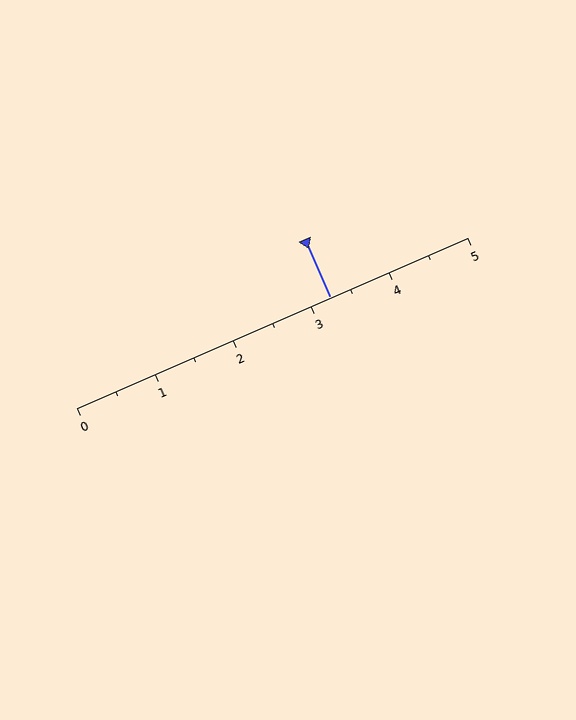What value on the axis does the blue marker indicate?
The marker indicates approximately 3.2.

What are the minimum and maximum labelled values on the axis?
The axis runs from 0 to 5.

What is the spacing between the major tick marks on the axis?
The major ticks are spaced 1 apart.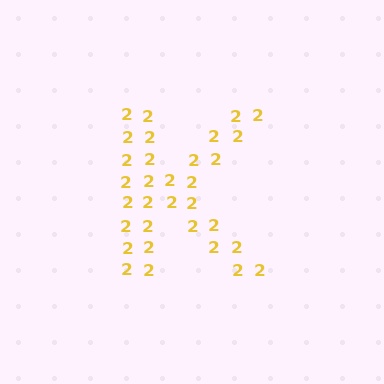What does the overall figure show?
The overall figure shows the letter K.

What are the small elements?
The small elements are digit 2's.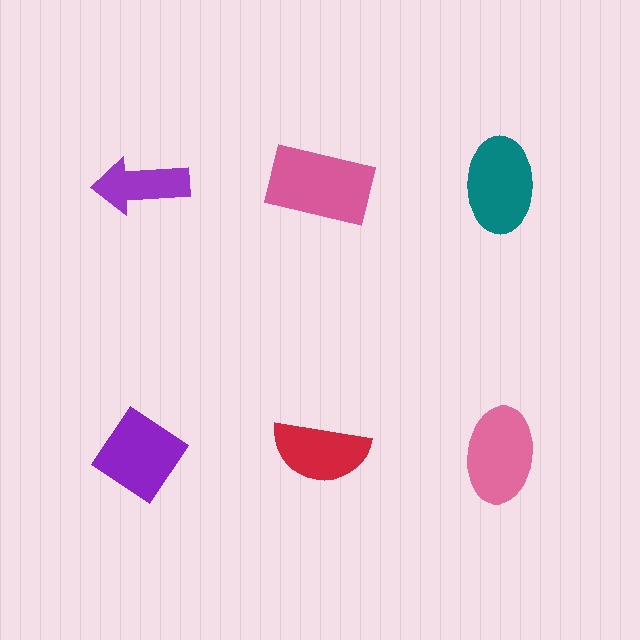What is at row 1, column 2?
A pink rectangle.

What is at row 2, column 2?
A red semicircle.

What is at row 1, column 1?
A purple arrow.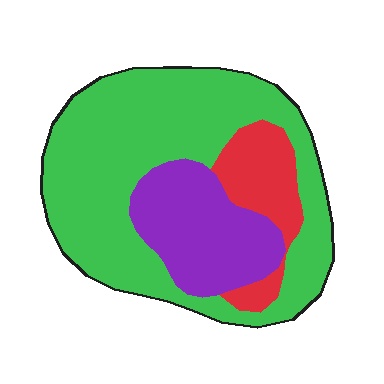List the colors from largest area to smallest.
From largest to smallest: green, purple, red.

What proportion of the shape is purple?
Purple takes up between a sixth and a third of the shape.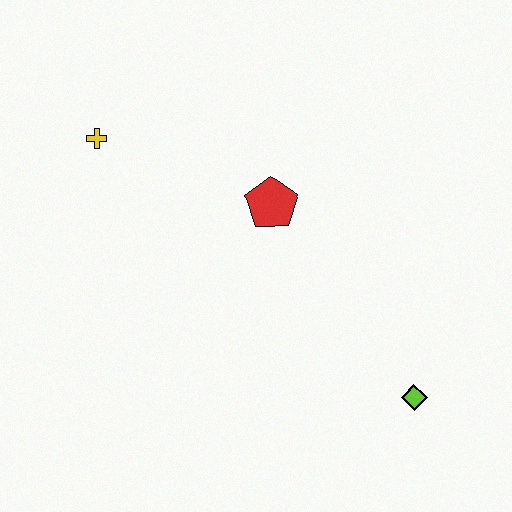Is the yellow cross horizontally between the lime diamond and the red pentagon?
No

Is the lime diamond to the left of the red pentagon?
No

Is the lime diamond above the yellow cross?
No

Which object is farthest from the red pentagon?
The lime diamond is farthest from the red pentagon.